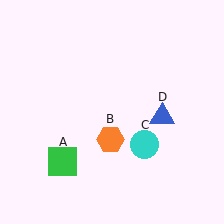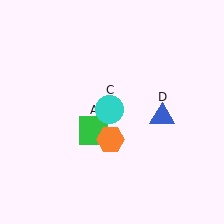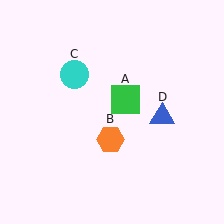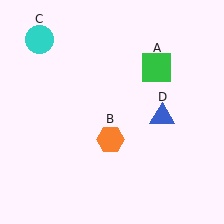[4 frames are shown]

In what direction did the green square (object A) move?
The green square (object A) moved up and to the right.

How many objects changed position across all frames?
2 objects changed position: green square (object A), cyan circle (object C).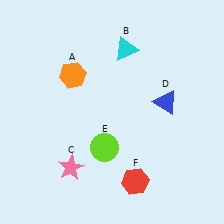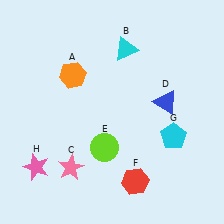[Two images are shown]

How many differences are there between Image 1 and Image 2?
There are 2 differences between the two images.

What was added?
A cyan pentagon (G), a pink star (H) were added in Image 2.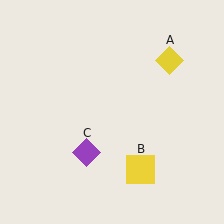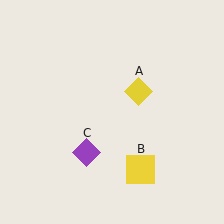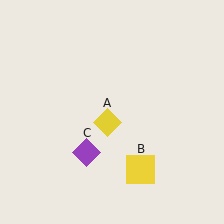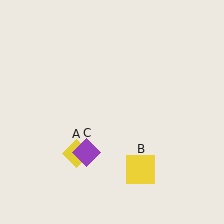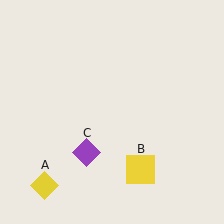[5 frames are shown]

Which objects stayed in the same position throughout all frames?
Yellow square (object B) and purple diamond (object C) remained stationary.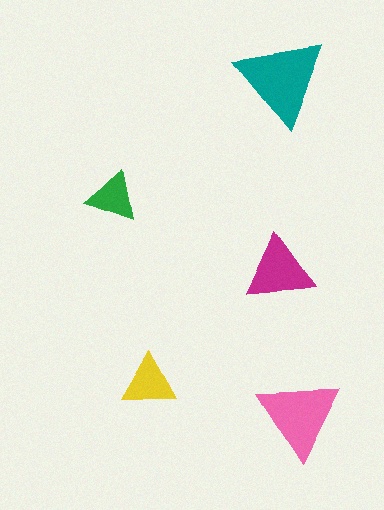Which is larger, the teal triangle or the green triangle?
The teal one.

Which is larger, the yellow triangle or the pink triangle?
The pink one.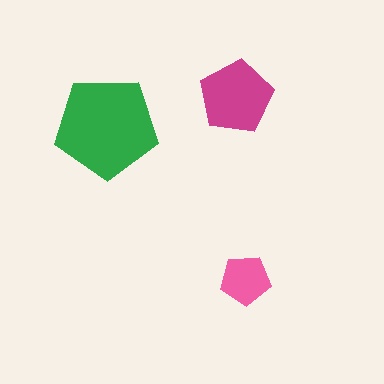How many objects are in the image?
There are 3 objects in the image.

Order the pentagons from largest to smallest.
the green one, the magenta one, the pink one.